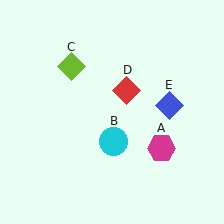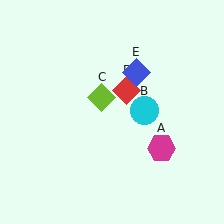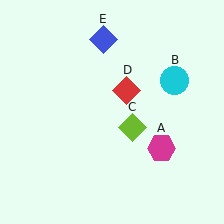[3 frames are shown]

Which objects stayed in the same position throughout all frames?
Magenta hexagon (object A) and red diamond (object D) remained stationary.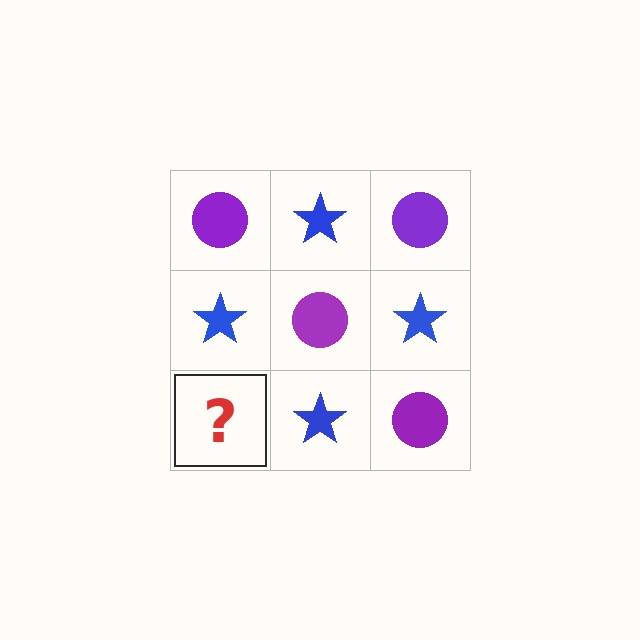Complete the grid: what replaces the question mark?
The question mark should be replaced with a purple circle.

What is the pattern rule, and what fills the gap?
The rule is that it alternates purple circle and blue star in a checkerboard pattern. The gap should be filled with a purple circle.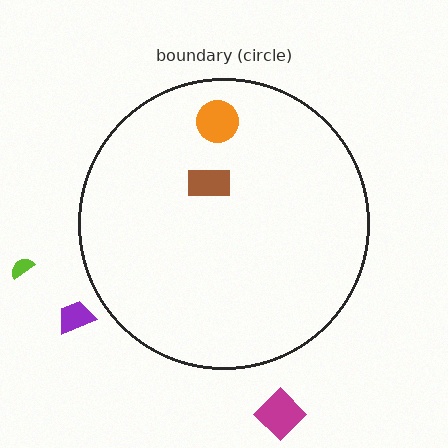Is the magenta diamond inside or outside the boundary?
Outside.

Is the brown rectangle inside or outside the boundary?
Inside.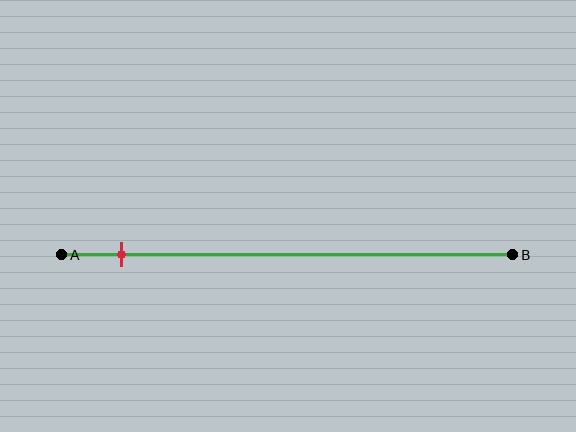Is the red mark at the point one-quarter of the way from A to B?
No, the mark is at about 15% from A, not at the 25% one-quarter point.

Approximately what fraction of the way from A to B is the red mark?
The red mark is approximately 15% of the way from A to B.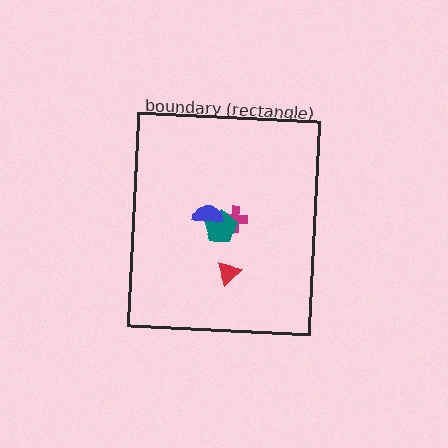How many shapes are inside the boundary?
4 inside, 0 outside.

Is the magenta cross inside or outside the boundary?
Inside.